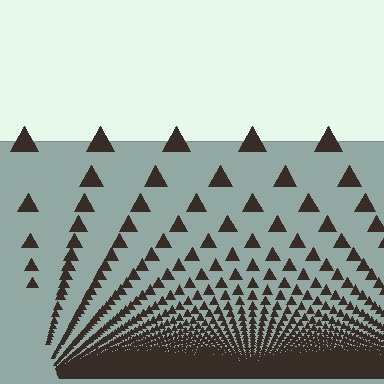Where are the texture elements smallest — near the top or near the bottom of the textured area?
Near the bottom.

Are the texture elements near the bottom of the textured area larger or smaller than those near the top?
Smaller. The gradient is inverted — elements near the bottom are smaller and denser.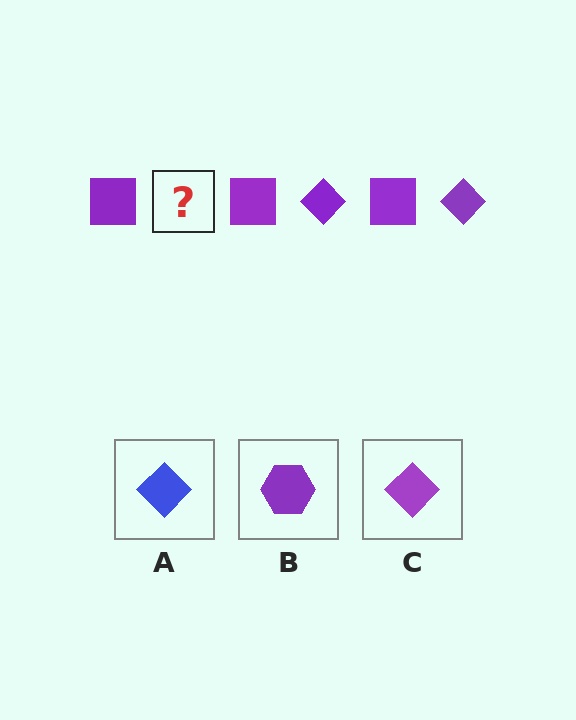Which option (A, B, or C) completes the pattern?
C.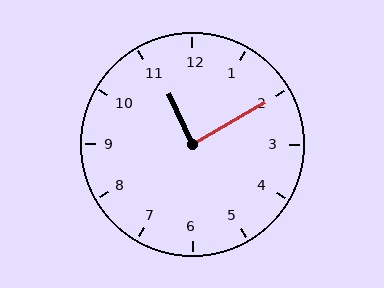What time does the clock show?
11:10.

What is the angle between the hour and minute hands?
Approximately 85 degrees.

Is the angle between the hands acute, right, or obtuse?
It is right.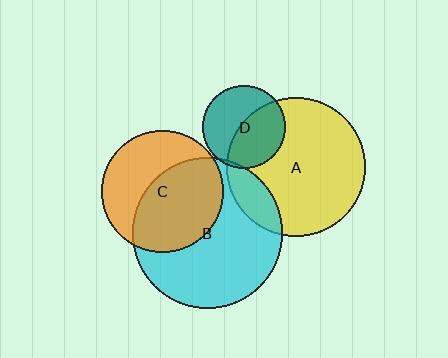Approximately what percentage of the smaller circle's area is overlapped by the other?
Approximately 50%.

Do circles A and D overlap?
Yes.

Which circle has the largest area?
Circle B (cyan).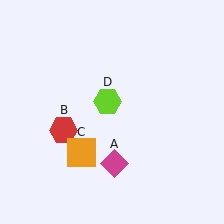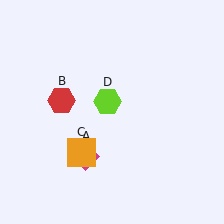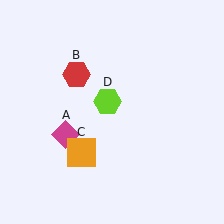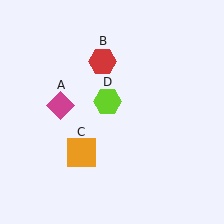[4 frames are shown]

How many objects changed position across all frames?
2 objects changed position: magenta diamond (object A), red hexagon (object B).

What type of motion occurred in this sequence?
The magenta diamond (object A), red hexagon (object B) rotated clockwise around the center of the scene.